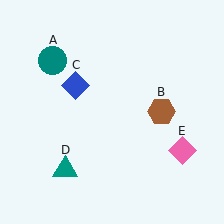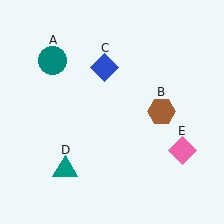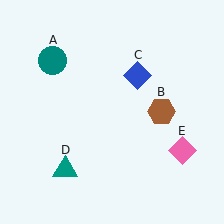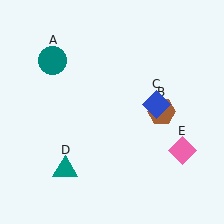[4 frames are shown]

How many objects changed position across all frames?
1 object changed position: blue diamond (object C).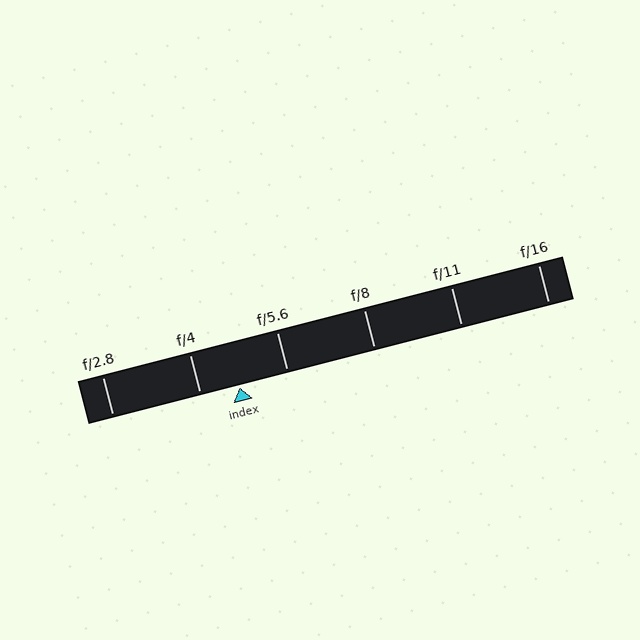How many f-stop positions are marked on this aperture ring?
There are 6 f-stop positions marked.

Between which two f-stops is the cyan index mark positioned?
The index mark is between f/4 and f/5.6.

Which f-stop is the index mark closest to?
The index mark is closest to f/4.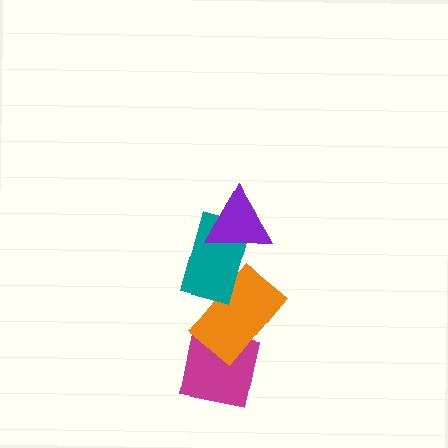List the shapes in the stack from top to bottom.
From top to bottom: the purple triangle, the teal rectangle, the orange rectangle, the magenta square.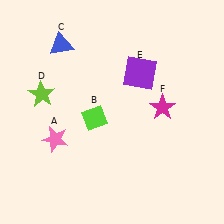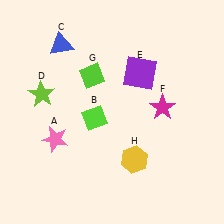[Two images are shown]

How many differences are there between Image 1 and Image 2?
There are 2 differences between the two images.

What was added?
A lime diamond (G), a yellow hexagon (H) were added in Image 2.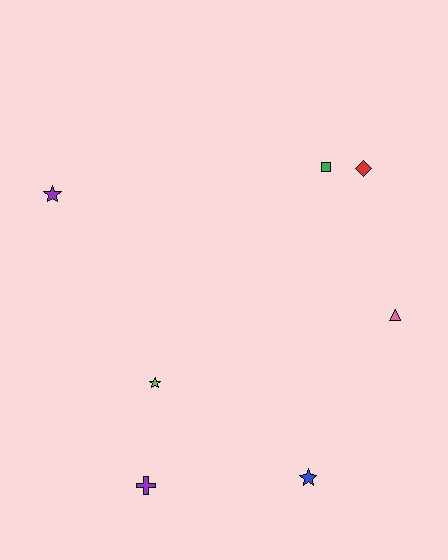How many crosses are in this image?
There is 1 cross.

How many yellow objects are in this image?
There are no yellow objects.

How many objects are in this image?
There are 7 objects.